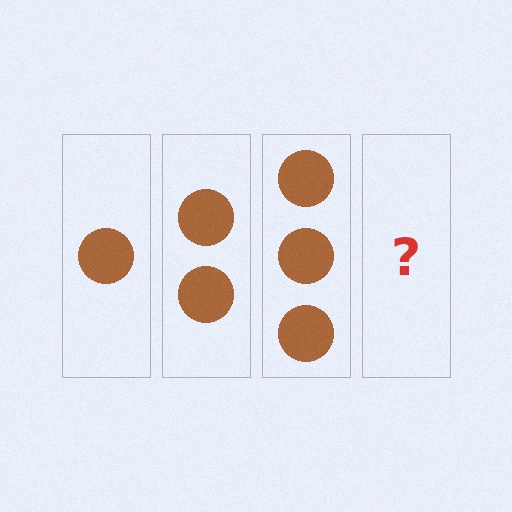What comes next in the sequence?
The next element should be 4 circles.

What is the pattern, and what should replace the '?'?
The pattern is that each step adds one more circle. The '?' should be 4 circles.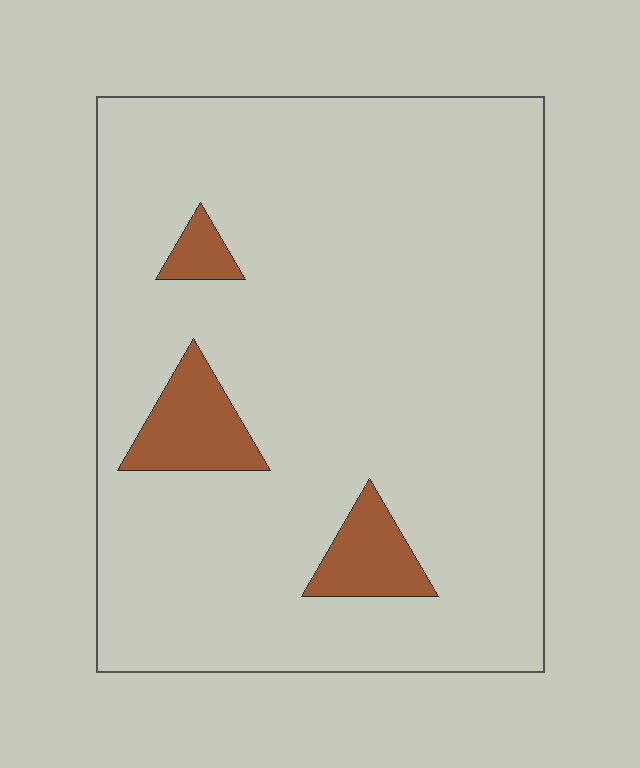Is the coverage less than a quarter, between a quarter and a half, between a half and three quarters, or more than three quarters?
Less than a quarter.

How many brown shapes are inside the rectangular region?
3.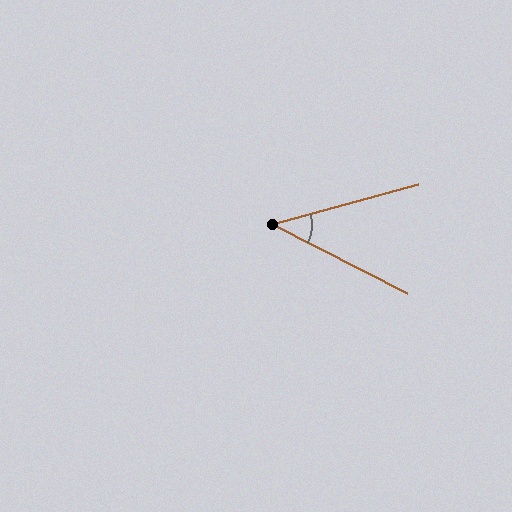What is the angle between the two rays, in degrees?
Approximately 43 degrees.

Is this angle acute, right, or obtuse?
It is acute.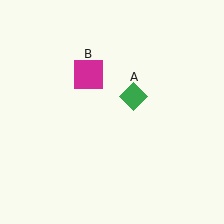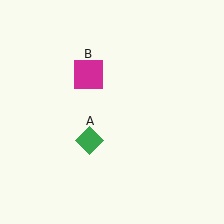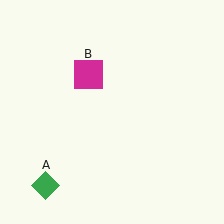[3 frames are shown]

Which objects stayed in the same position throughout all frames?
Magenta square (object B) remained stationary.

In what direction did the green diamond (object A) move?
The green diamond (object A) moved down and to the left.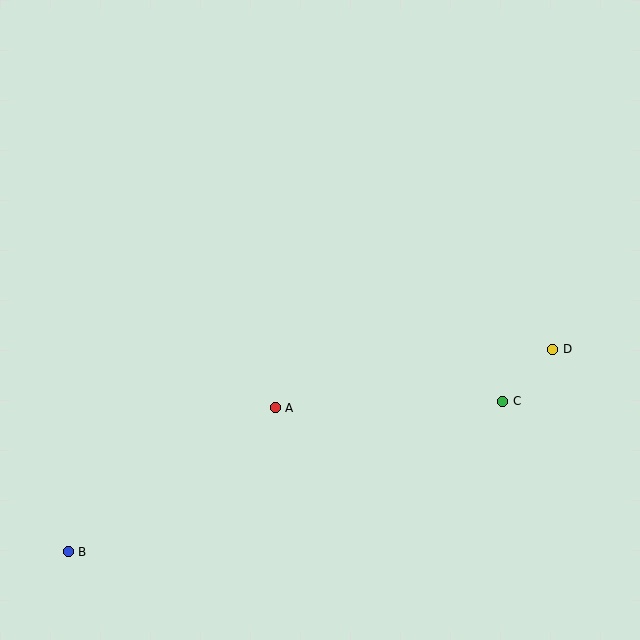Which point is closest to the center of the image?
Point A at (275, 408) is closest to the center.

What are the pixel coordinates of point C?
Point C is at (503, 401).